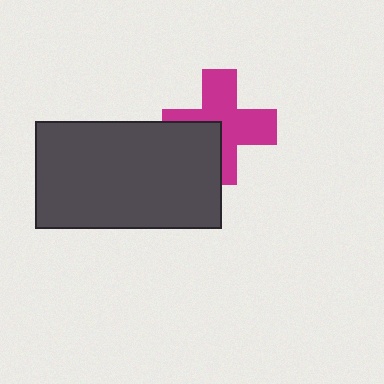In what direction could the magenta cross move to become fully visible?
The magenta cross could move toward the upper-right. That would shift it out from behind the dark gray rectangle entirely.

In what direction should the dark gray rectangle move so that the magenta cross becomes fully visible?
The dark gray rectangle should move toward the lower-left. That is the shortest direction to clear the overlap and leave the magenta cross fully visible.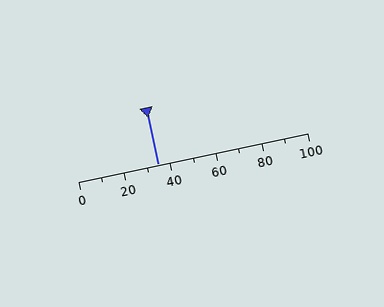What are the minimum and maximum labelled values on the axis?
The axis runs from 0 to 100.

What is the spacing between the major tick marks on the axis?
The major ticks are spaced 20 apart.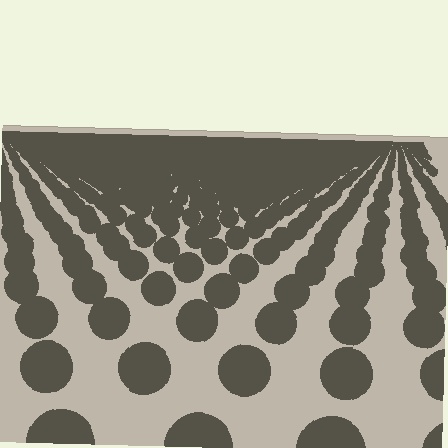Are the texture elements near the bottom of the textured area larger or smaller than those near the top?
Larger. Near the bottom, elements are closer to the viewer and appear at a bigger on-screen size.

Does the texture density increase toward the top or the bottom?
Density increases toward the top.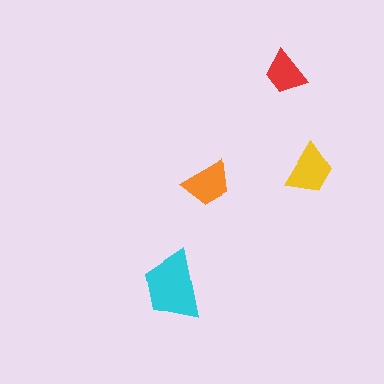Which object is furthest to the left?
The cyan trapezoid is leftmost.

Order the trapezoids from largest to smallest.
the cyan one, the yellow one, the orange one, the red one.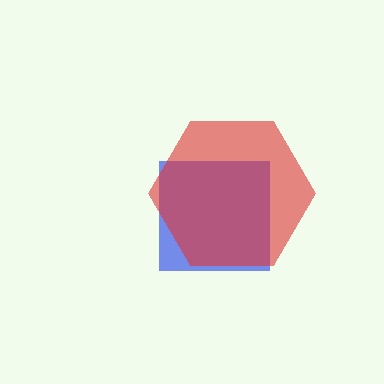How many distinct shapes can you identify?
There are 2 distinct shapes: a blue square, a red hexagon.